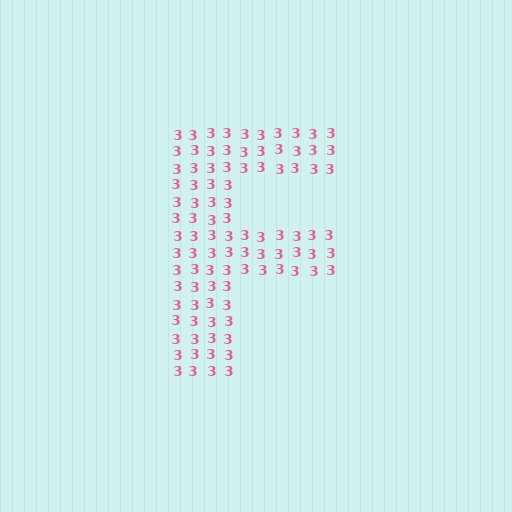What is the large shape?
The large shape is the letter F.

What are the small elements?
The small elements are digit 3's.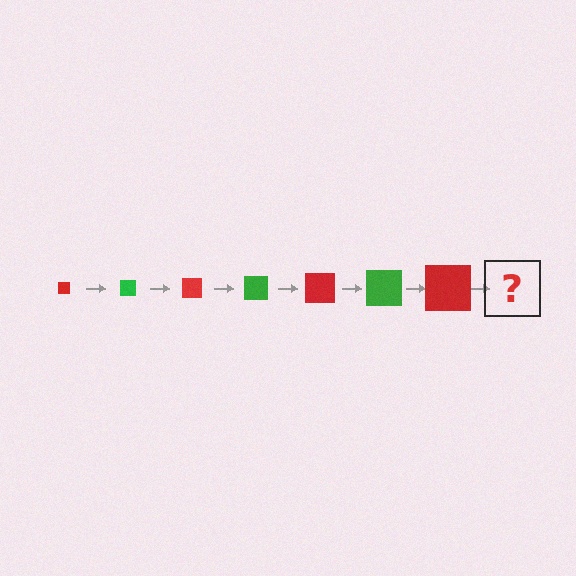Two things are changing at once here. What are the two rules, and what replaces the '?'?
The two rules are that the square grows larger each step and the color cycles through red and green. The '?' should be a green square, larger than the previous one.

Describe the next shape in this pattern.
It should be a green square, larger than the previous one.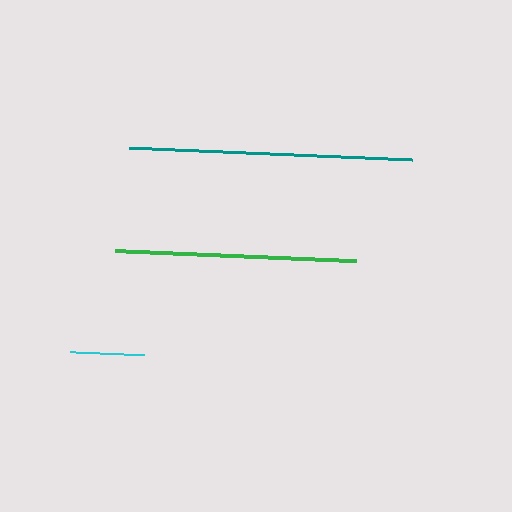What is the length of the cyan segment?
The cyan segment is approximately 74 pixels long.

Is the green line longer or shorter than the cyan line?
The green line is longer than the cyan line.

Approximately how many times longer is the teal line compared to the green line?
The teal line is approximately 1.2 times the length of the green line.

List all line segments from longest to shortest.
From longest to shortest: teal, green, cyan.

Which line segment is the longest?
The teal line is the longest at approximately 283 pixels.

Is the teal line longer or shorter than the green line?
The teal line is longer than the green line.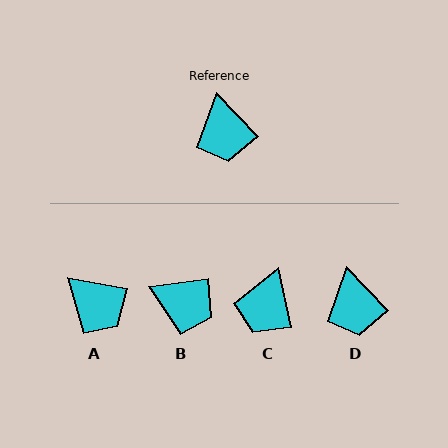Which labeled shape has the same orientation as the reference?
D.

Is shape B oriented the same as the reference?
No, it is off by about 53 degrees.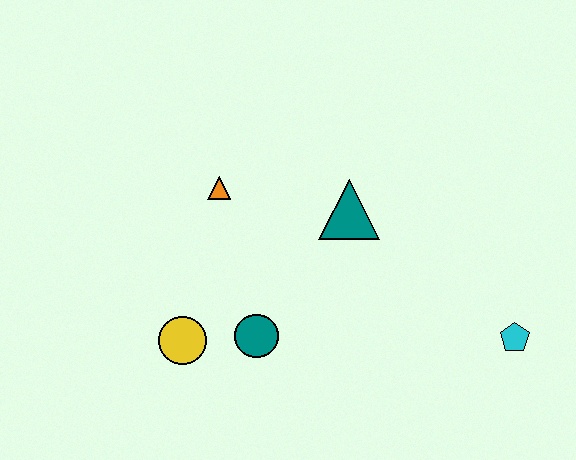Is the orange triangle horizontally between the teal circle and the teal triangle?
No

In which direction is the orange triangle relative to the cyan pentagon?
The orange triangle is to the left of the cyan pentagon.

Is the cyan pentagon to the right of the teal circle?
Yes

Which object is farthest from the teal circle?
The cyan pentagon is farthest from the teal circle.